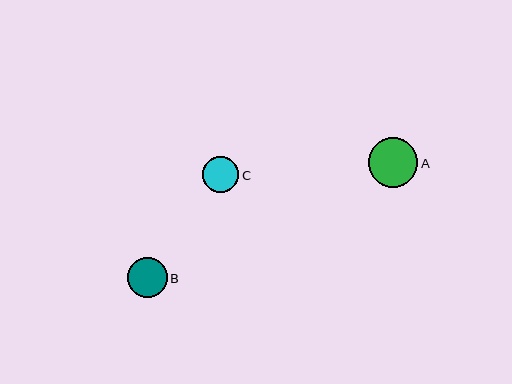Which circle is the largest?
Circle A is the largest with a size of approximately 50 pixels.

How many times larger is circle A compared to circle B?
Circle A is approximately 1.2 times the size of circle B.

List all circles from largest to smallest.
From largest to smallest: A, B, C.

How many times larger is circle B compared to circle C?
Circle B is approximately 1.1 times the size of circle C.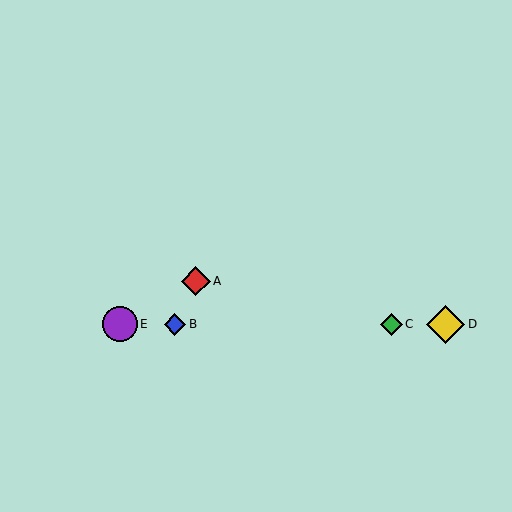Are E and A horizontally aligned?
No, E is at y≈324 and A is at y≈281.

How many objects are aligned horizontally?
4 objects (B, C, D, E) are aligned horizontally.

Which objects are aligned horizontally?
Objects B, C, D, E are aligned horizontally.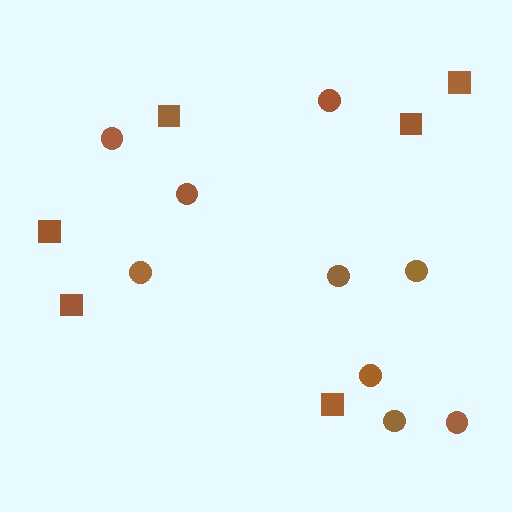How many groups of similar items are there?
There are 2 groups: one group of circles (9) and one group of squares (6).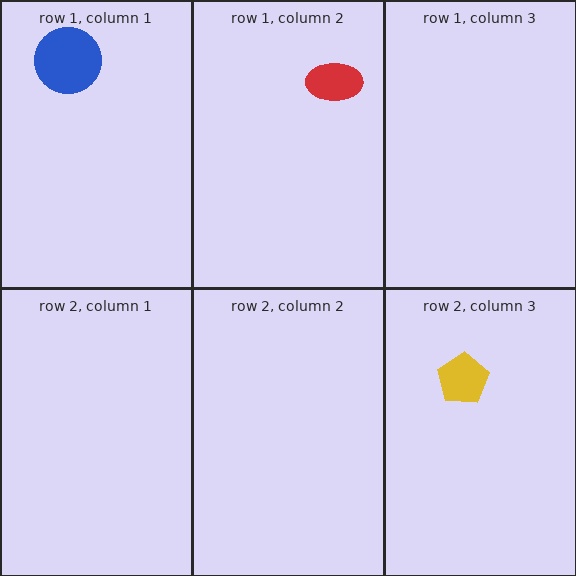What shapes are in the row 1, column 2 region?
The red ellipse.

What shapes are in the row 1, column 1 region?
The blue circle.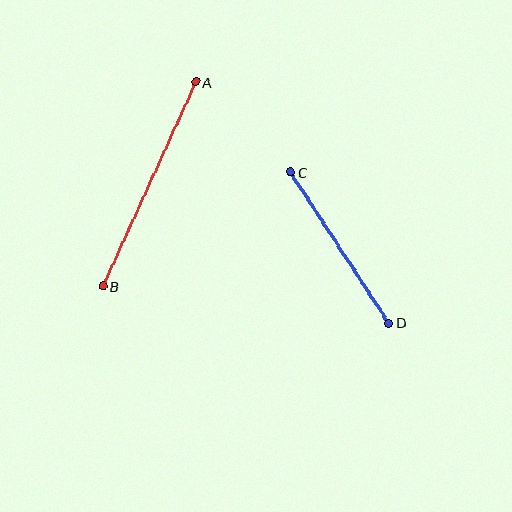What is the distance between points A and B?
The distance is approximately 224 pixels.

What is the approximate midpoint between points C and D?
The midpoint is at approximately (340, 248) pixels.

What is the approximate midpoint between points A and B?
The midpoint is at approximately (149, 184) pixels.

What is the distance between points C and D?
The distance is approximately 180 pixels.